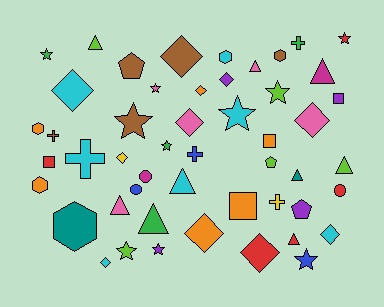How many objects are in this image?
There are 50 objects.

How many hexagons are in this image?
There are 5 hexagons.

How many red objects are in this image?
There are 5 red objects.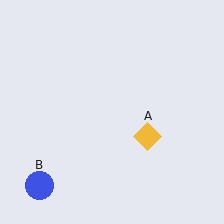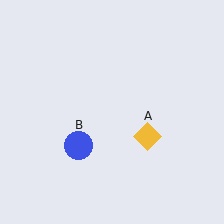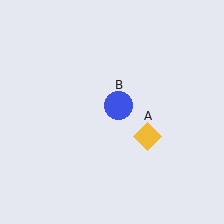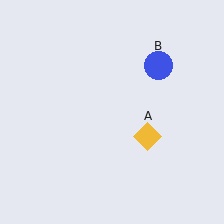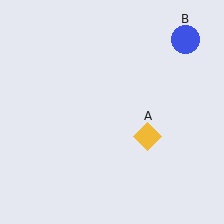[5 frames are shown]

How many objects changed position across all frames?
1 object changed position: blue circle (object B).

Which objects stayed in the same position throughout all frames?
Yellow diamond (object A) remained stationary.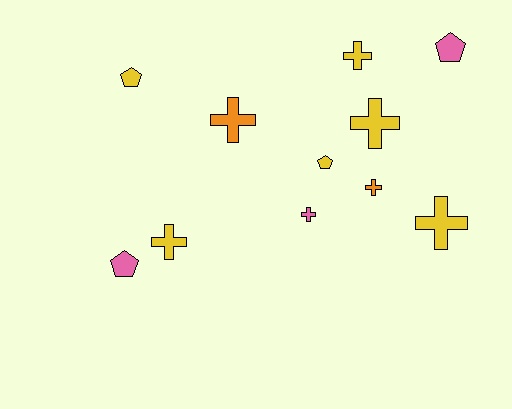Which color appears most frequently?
Yellow, with 6 objects.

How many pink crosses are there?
There is 1 pink cross.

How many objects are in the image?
There are 11 objects.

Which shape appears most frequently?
Cross, with 7 objects.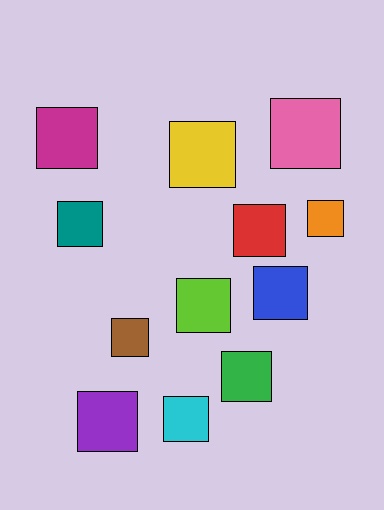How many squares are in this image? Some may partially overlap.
There are 12 squares.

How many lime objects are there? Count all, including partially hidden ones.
There is 1 lime object.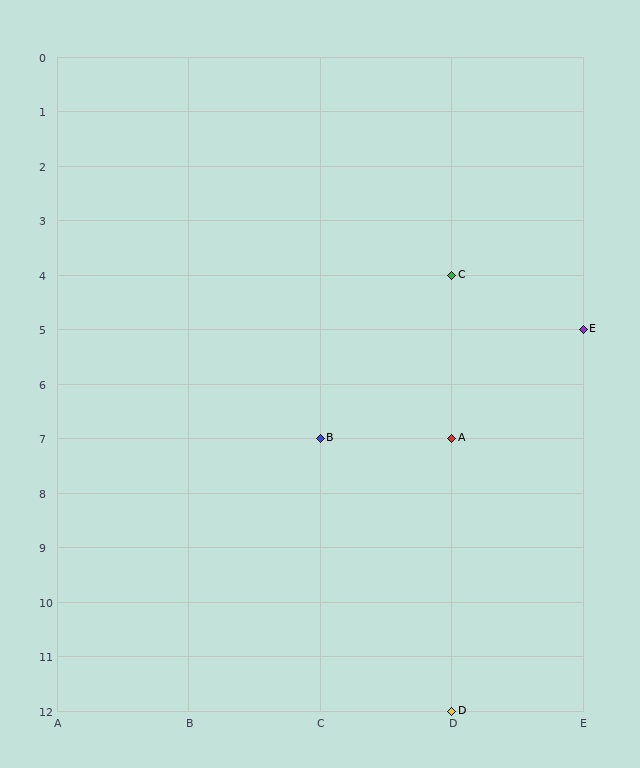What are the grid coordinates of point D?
Point D is at grid coordinates (D, 12).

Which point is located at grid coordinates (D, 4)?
Point C is at (D, 4).